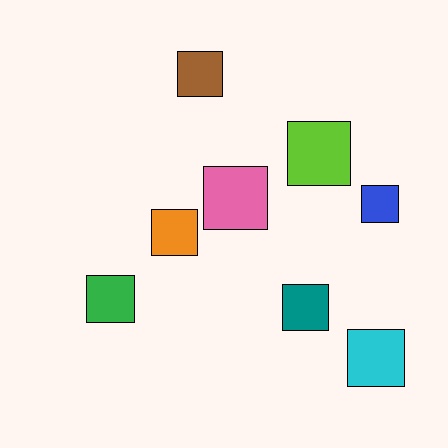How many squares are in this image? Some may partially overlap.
There are 8 squares.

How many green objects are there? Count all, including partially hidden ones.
There is 1 green object.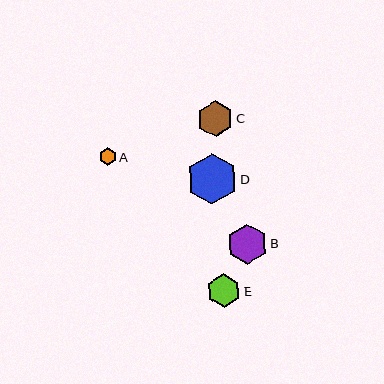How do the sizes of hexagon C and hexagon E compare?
Hexagon C and hexagon E are approximately the same size.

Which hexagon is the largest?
Hexagon D is the largest with a size of approximately 50 pixels.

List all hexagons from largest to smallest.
From largest to smallest: D, B, C, E, A.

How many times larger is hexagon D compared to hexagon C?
Hexagon D is approximately 1.4 times the size of hexagon C.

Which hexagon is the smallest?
Hexagon A is the smallest with a size of approximately 17 pixels.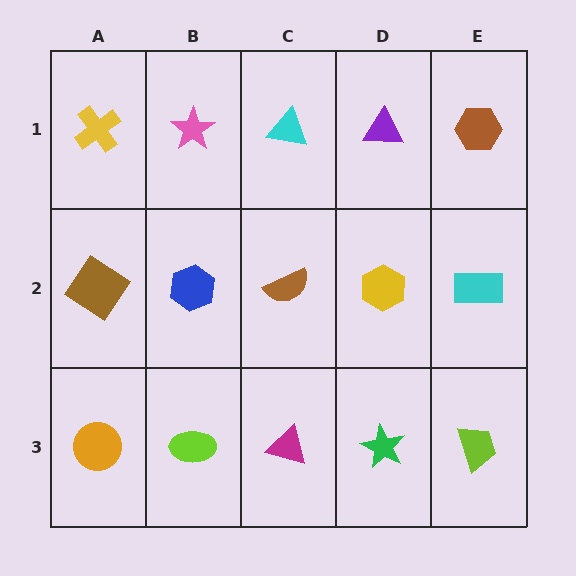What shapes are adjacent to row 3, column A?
A brown diamond (row 2, column A), a lime ellipse (row 3, column B).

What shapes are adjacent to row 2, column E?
A brown hexagon (row 1, column E), a lime trapezoid (row 3, column E), a yellow hexagon (row 2, column D).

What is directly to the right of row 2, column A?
A blue hexagon.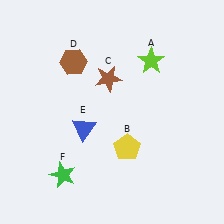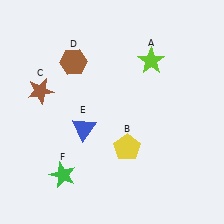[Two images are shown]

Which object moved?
The brown star (C) moved left.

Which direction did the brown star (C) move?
The brown star (C) moved left.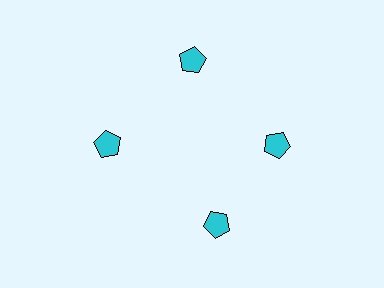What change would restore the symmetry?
The symmetry would be restored by rotating it back into even spacing with its neighbors so that all 4 pentagons sit at equal angles and equal distance from the center.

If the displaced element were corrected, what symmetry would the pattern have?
It would have 4-fold rotational symmetry — the pattern would map onto itself every 90 degrees.